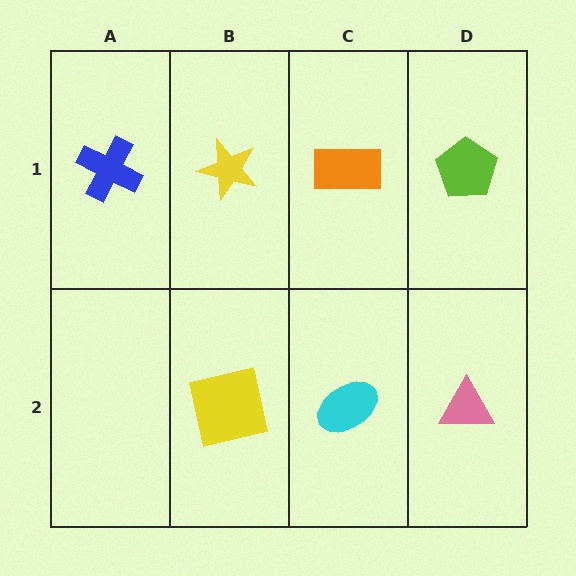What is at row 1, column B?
A yellow star.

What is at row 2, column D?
A pink triangle.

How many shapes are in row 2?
3 shapes.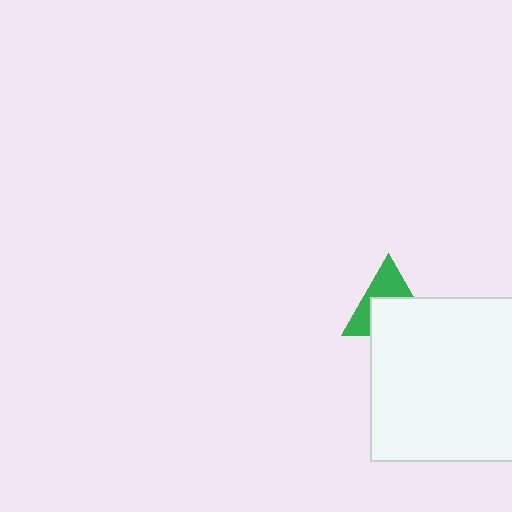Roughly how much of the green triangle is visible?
About half of it is visible (roughly 46%).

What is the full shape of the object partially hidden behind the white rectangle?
The partially hidden object is a green triangle.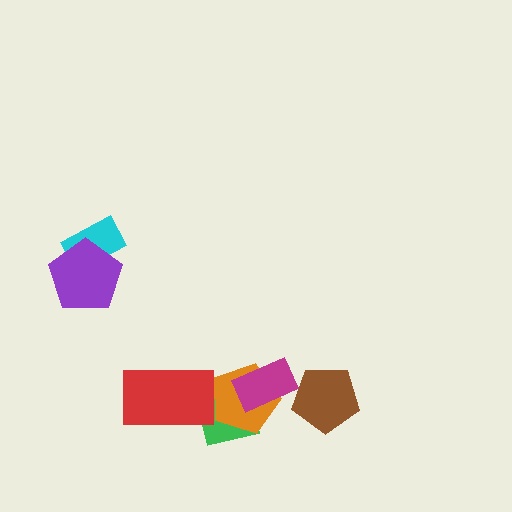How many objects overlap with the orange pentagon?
2 objects overlap with the orange pentagon.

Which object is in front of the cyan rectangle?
The purple pentagon is in front of the cyan rectangle.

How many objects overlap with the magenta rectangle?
2 objects overlap with the magenta rectangle.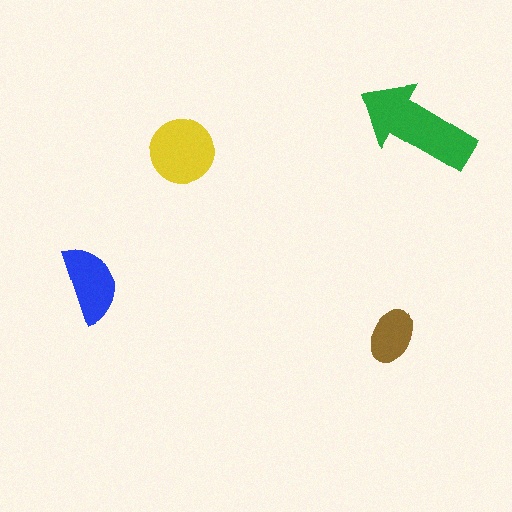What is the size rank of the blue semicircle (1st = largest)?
3rd.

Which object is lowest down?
The brown ellipse is bottommost.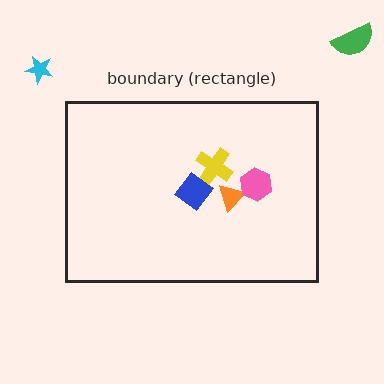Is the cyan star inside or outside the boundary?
Outside.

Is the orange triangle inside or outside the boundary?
Inside.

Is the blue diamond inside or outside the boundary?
Inside.